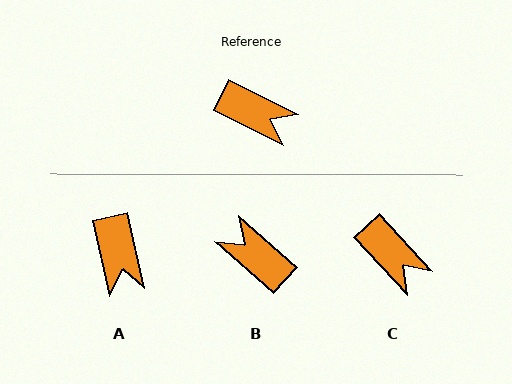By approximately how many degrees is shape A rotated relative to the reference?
Approximately 51 degrees clockwise.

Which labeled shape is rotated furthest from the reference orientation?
B, about 165 degrees away.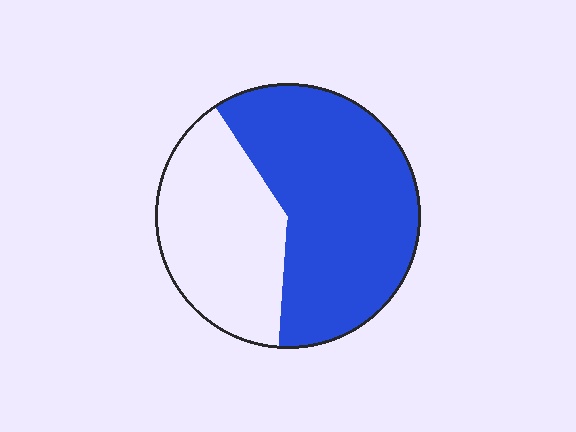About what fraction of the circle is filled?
About three fifths (3/5).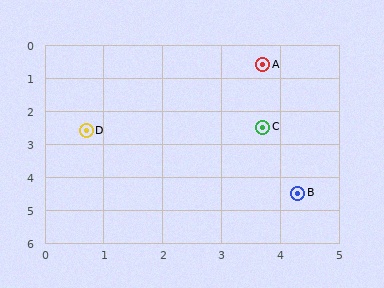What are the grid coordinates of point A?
Point A is at approximately (3.7, 0.6).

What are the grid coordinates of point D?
Point D is at approximately (0.7, 2.6).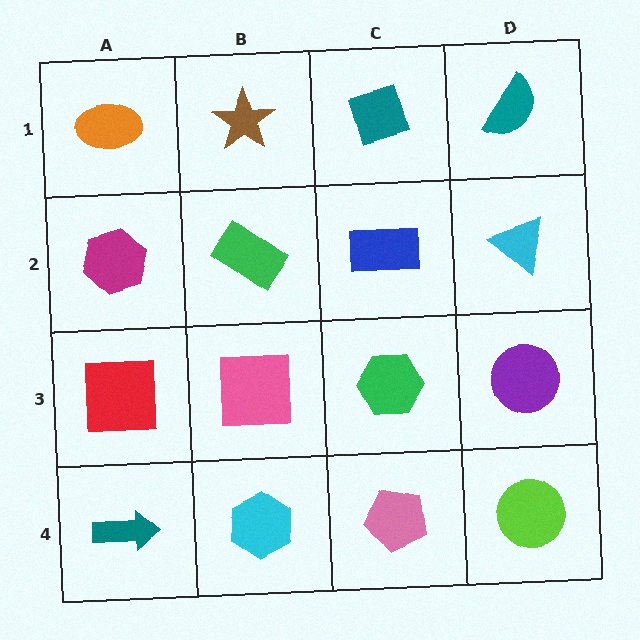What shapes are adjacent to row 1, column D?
A cyan triangle (row 2, column D), a teal diamond (row 1, column C).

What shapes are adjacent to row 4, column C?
A green hexagon (row 3, column C), a cyan hexagon (row 4, column B), a lime circle (row 4, column D).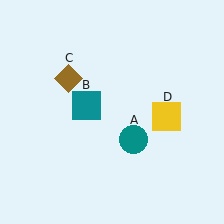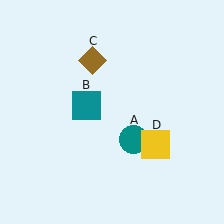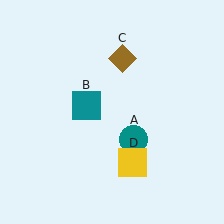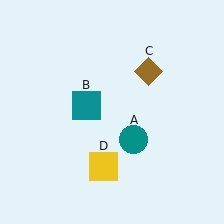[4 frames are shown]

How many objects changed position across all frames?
2 objects changed position: brown diamond (object C), yellow square (object D).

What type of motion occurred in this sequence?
The brown diamond (object C), yellow square (object D) rotated clockwise around the center of the scene.